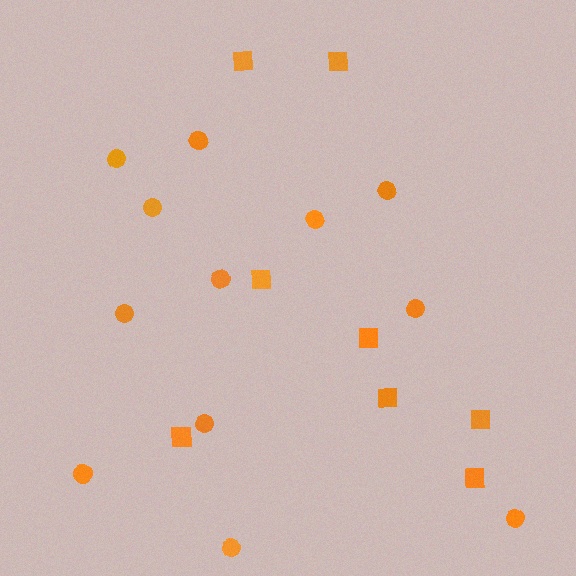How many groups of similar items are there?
There are 2 groups: one group of circles (12) and one group of squares (8).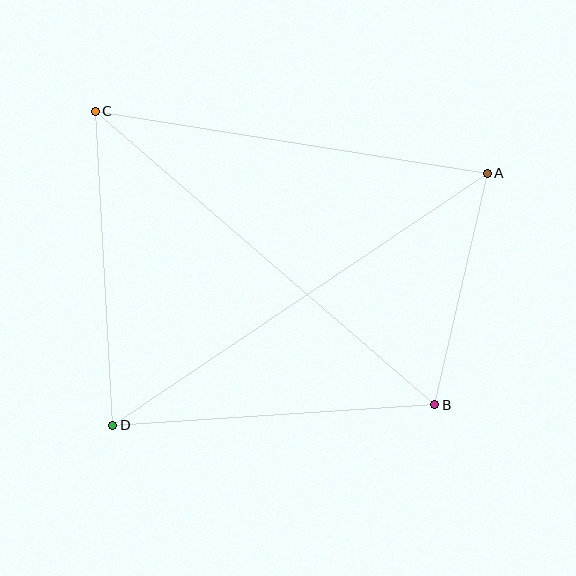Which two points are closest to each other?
Points A and B are closest to each other.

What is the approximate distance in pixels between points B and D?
The distance between B and D is approximately 323 pixels.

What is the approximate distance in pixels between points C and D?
The distance between C and D is approximately 314 pixels.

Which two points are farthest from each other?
Points A and D are farthest from each other.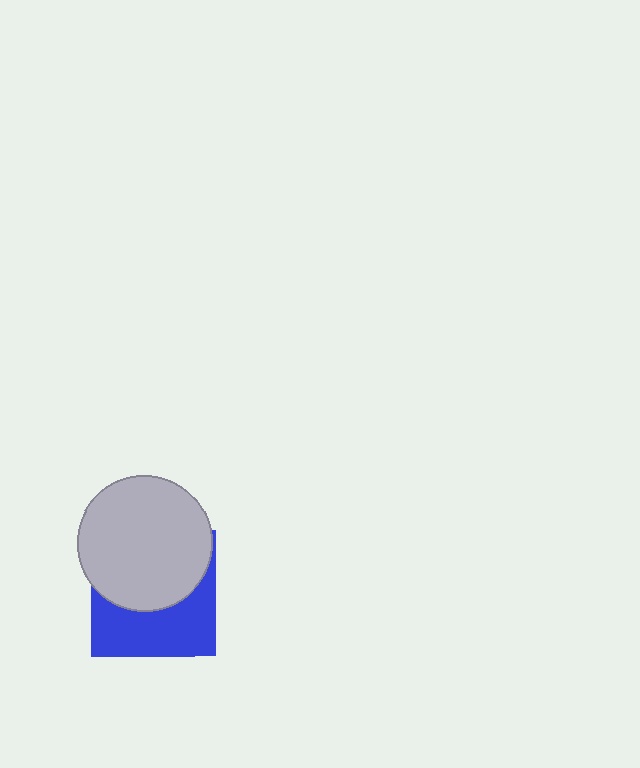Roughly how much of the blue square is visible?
About half of it is visible (roughly 46%).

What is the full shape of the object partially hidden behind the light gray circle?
The partially hidden object is a blue square.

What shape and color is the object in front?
The object in front is a light gray circle.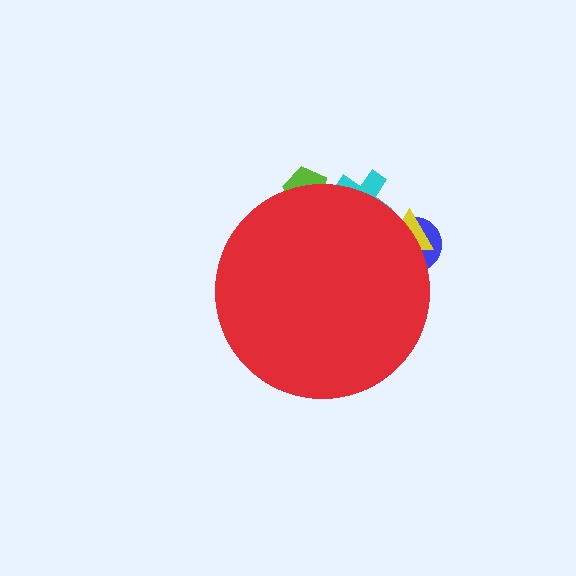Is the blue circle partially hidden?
Yes, the blue circle is partially hidden behind the red circle.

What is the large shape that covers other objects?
A red circle.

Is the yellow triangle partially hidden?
Yes, the yellow triangle is partially hidden behind the red circle.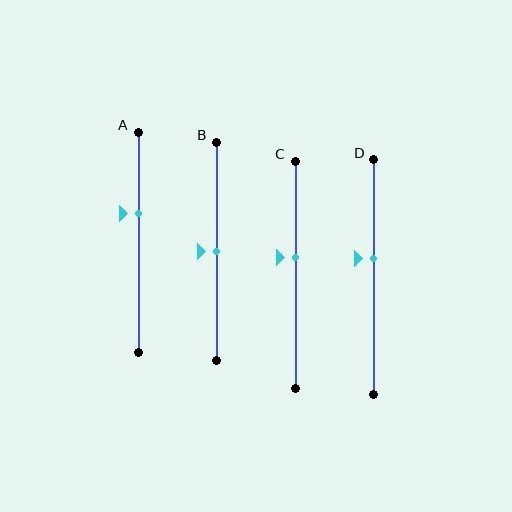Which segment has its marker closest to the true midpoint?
Segment B has its marker closest to the true midpoint.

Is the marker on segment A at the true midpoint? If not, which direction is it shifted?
No, the marker on segment A is shifted upward by about 13% of the segment length.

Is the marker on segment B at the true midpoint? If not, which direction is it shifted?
Yes, the marker on segment B is at the true midpoint.